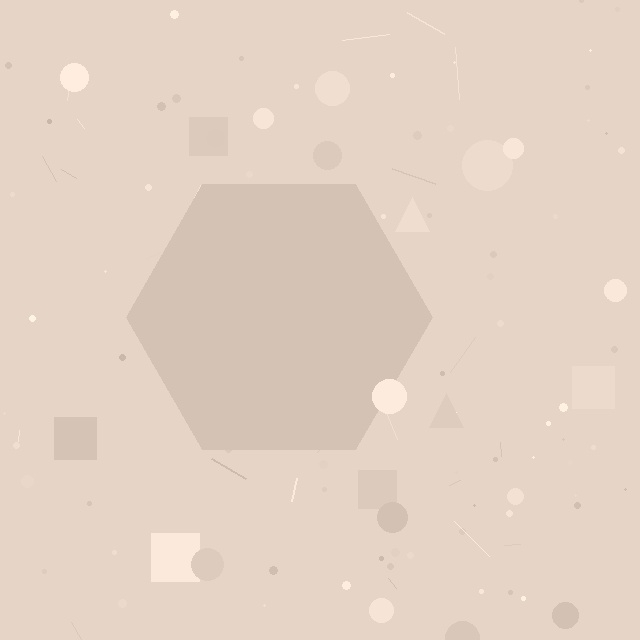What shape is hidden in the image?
A hexagon is hidden in the image.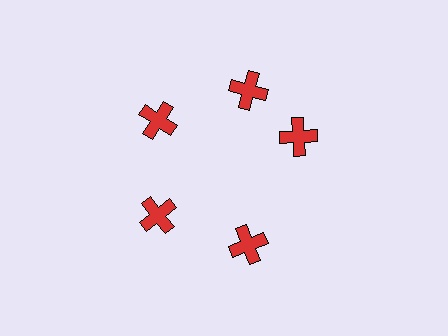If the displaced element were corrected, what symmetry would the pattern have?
It would have 5-fold rotational symmetry — the pattern would map onto itself every 72 degrees.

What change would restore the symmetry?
The symmetry would be restored by rotating it back into even spacing with its neighbors so that all 5 crosses sit at equal angles and equal distance from the center.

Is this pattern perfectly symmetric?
No. The 5 red crosses are arranged in a ring, but one element near the 3 o'clock position is rotated out of alignment along the ring, breaking the 5-fold rotational symmetry.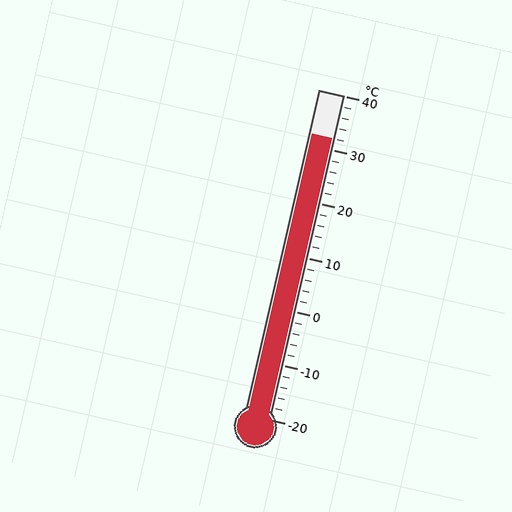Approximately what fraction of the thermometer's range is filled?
The thermometer is filled to approximately 85% of its range.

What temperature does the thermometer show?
The thermometer shows approximately 32°C.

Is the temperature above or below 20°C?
The temperature is above 20°C.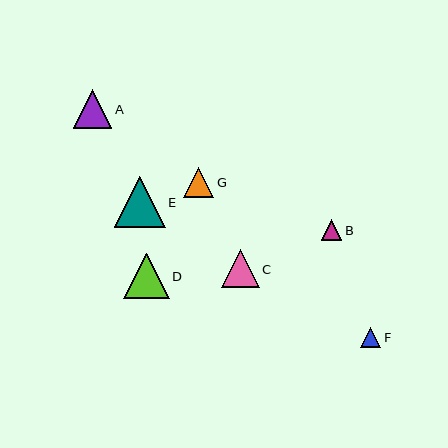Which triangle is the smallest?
Triangle F is the smallest with a size of approximately 21 pixels.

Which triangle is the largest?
Triangle E is the largest with a size of approximately 51 pixels.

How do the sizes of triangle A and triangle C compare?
Triangle A and triangle C are approximately the same size.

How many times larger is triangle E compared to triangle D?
Triangle E is approximately 1.1 times the size of triangle D.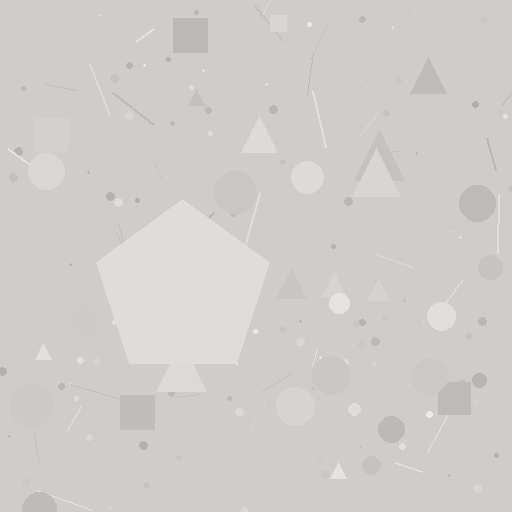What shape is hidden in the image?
A pentagon is hidden in the image.